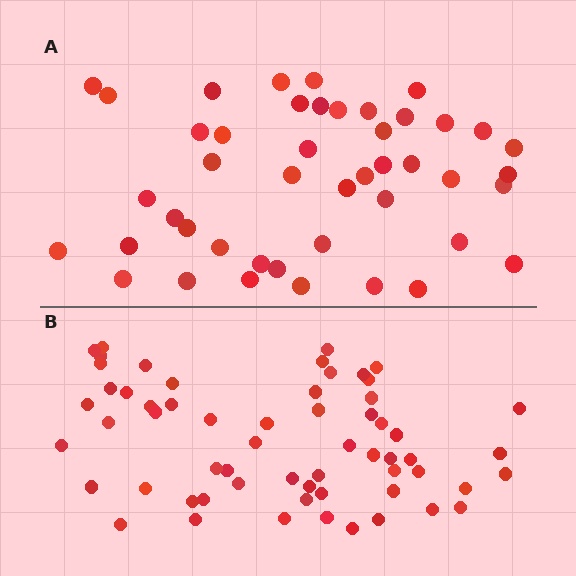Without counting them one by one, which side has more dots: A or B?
Region B (the bottom region) has more dots.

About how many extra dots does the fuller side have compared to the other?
Region B has approximately 15 more dots than region A.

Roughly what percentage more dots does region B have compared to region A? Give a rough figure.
About 35% more.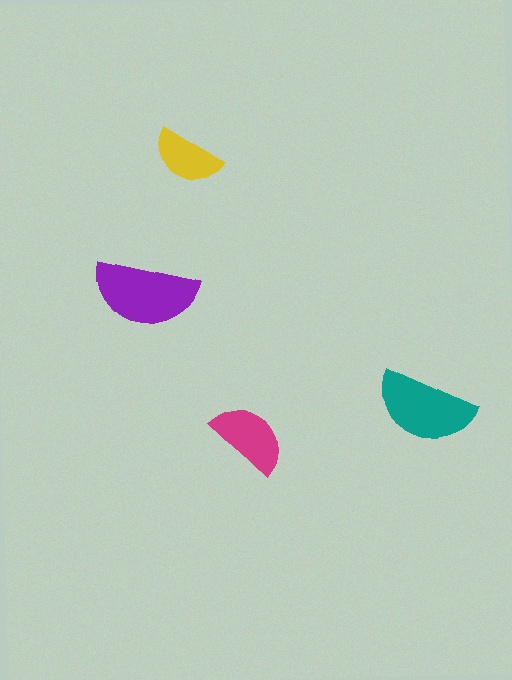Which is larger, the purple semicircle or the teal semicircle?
The purple one.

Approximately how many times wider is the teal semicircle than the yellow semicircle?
About 1.5 times wider.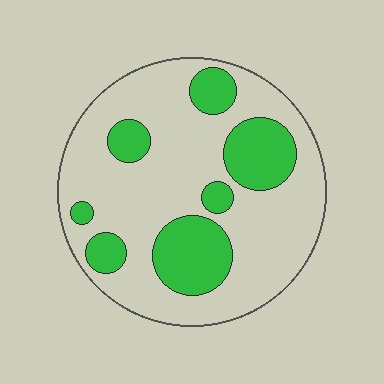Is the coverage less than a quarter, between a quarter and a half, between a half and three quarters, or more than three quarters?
Between a quarter and a half.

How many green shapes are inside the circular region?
7.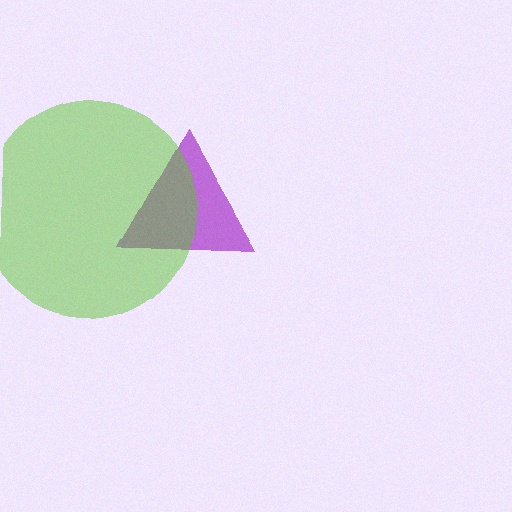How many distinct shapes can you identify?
There are 2 distinct shapes: a purple triangle, a lime circle.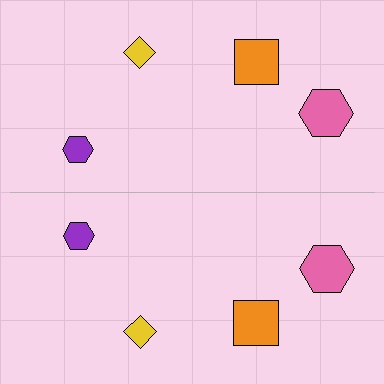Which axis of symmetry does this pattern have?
The pattern has a horizontal axis of symmetry running through the center of the image.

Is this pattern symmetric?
Yes, this pattern has bilateral (reflection) symmetry.